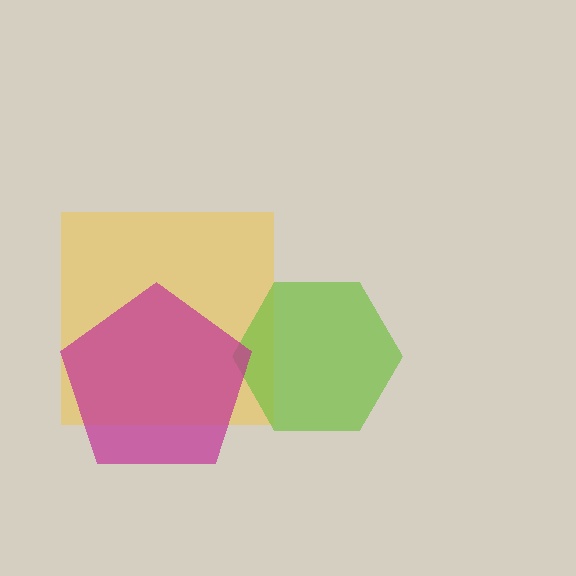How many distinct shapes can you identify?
There are 3 distinct shapes: a yellow square, a lime hexagon, a magenta pentagon.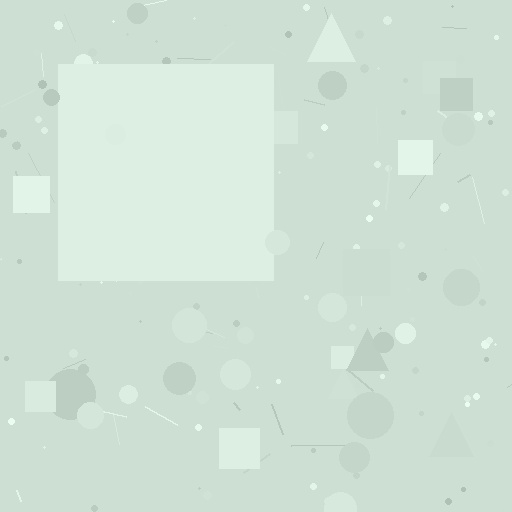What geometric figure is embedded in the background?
A square is embedded in the background.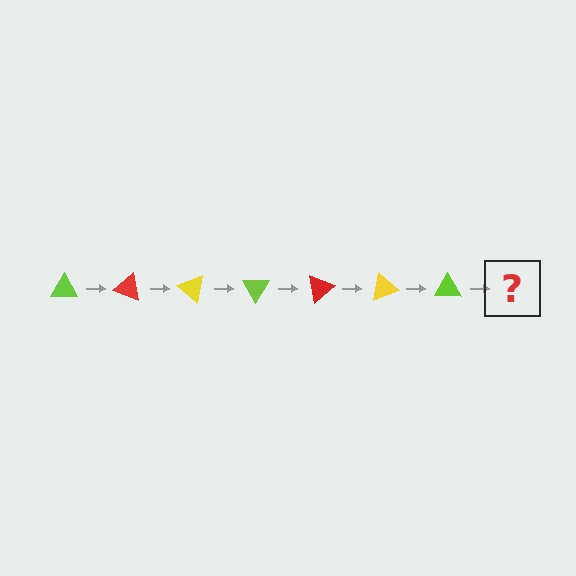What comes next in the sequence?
The next element should be a red triangle, rotated 140 degrees from the start.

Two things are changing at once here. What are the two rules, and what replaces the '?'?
The two rules are that it rotates 20 degrees each step and the color cycles through lime, red, and yellow. The '?' should be a red triangle, rotated 140 degrees from the start.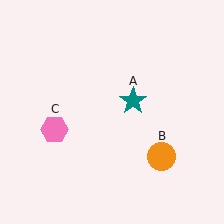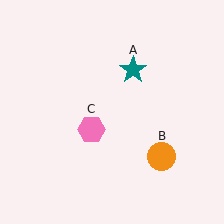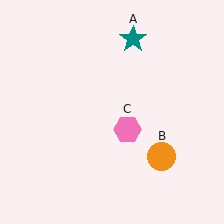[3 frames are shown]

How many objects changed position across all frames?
2 objects changed position: teal star (object A), pink hexagon (object C).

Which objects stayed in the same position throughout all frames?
Orange circle (object B) remained stationary.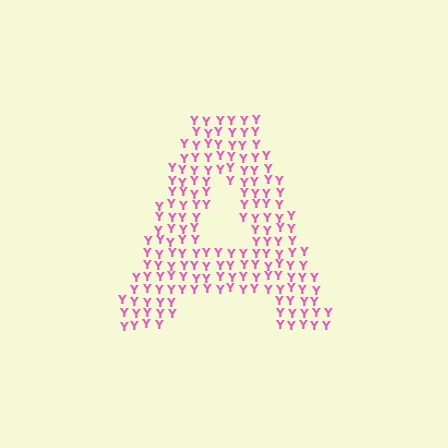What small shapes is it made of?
It is made of small letter Y's.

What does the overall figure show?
The overall figure shows the letter A.